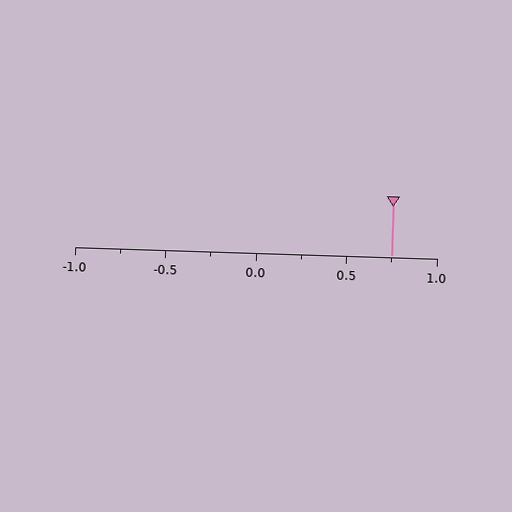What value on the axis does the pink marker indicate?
The marker indicates approximately 0.75.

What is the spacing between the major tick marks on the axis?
The major ticks are spaced 0.5 apart.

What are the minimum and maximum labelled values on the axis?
The axis runs from -1.0 to 1.0.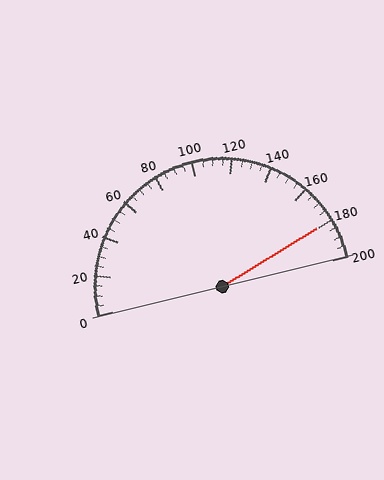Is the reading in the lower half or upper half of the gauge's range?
The reading is in the upper half of the range (0 to 200).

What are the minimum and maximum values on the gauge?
The gauge ranges from 0 to 200.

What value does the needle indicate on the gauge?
The needle indicates approximately 180.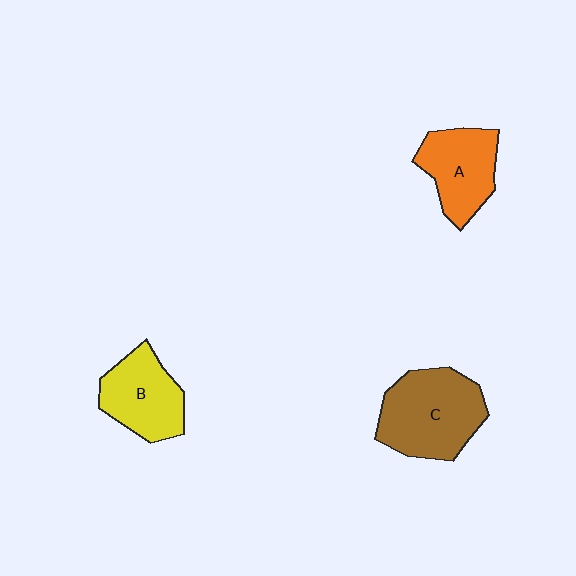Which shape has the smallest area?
Shape A (orange).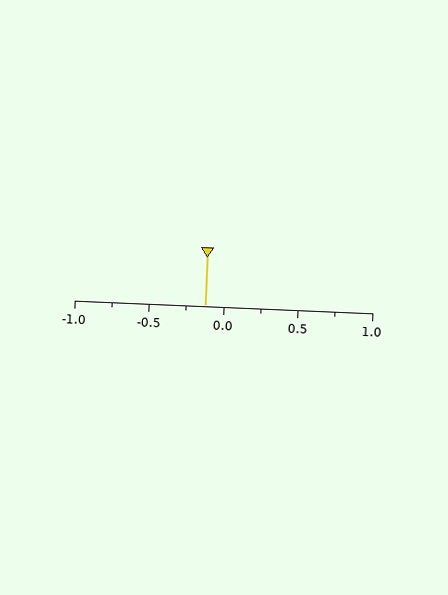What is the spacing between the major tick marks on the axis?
The major ticks are spaced 0.5 apart.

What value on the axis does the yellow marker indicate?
The marker indicates approximately -0.12.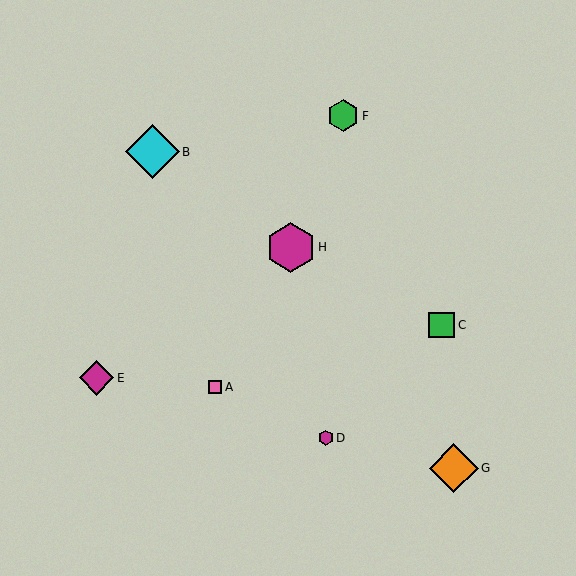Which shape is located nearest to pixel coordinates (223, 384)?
The pink square (labeled A) at (215, 387) is nearest to that location.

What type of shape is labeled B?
Shape B is a cyan diamond.